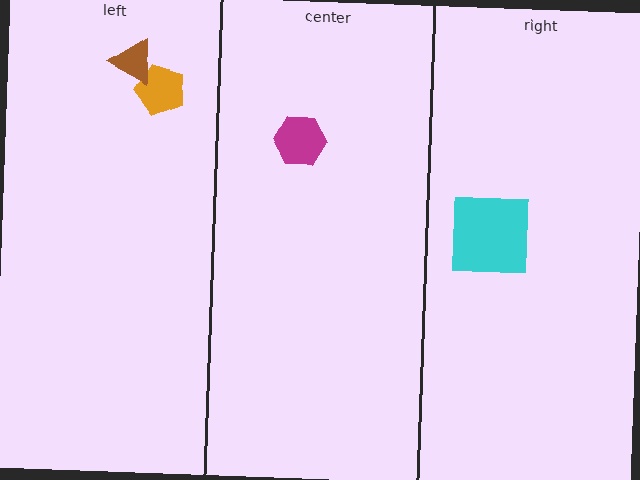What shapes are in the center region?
The magenta hexagon.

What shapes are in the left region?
The orange pentagon, the brown triangle.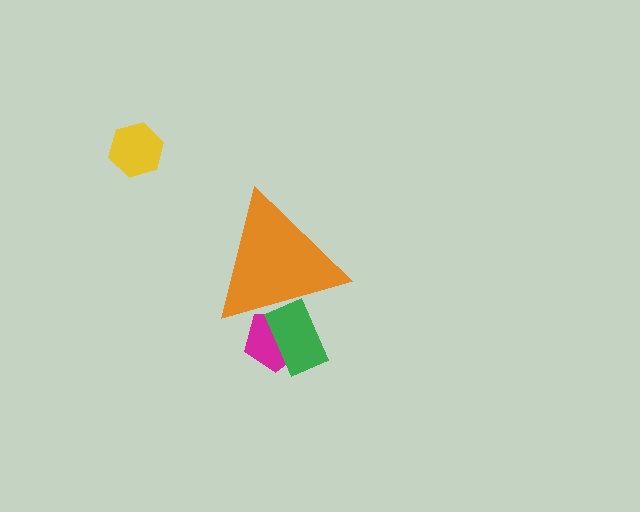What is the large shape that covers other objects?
An orange triangle.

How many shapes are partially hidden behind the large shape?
2 shapes are partially hidden.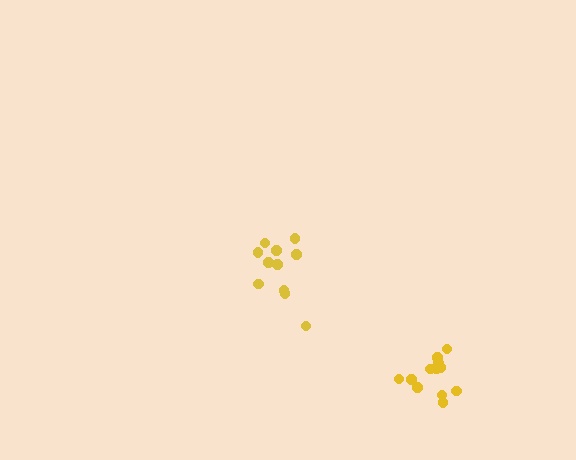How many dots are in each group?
Group 1: 13 dots, Group 2: 11 dots (24 total).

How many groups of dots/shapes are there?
There are 2 groups.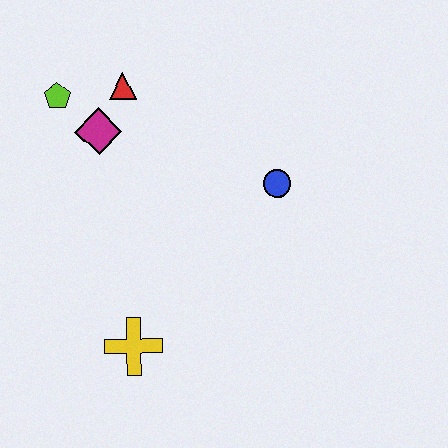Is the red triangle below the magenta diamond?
No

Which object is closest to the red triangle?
The magenta diamond is closest to the red triangle.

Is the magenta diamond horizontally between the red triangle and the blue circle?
No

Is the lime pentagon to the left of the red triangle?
Yes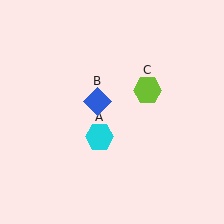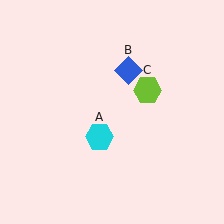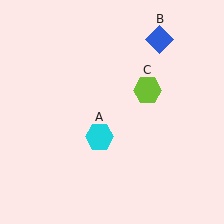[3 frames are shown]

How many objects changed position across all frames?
1 object changed position: blue diamond (object B).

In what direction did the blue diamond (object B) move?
The blue diamond (object B) moved up and to the right.